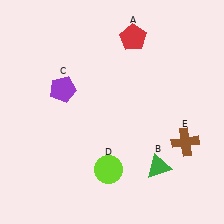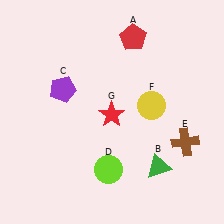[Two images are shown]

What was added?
A yellow circle (F), a red star (G) were added in Image 2.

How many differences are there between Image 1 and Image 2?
There are 2 differences between the two images.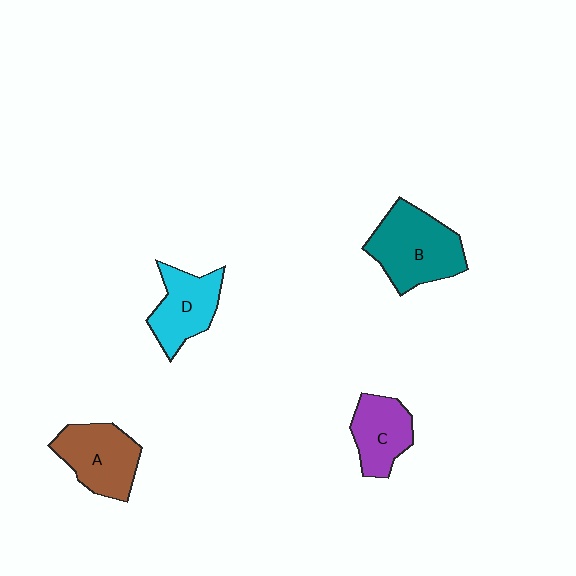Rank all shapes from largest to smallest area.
From largest to smallest: B (teal), A (brown), D (cyan), C (purple).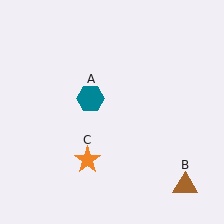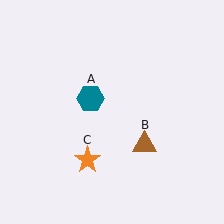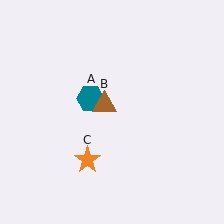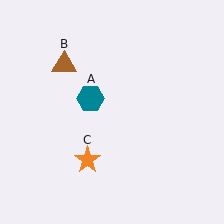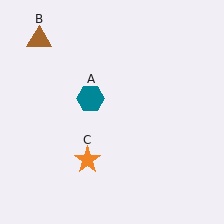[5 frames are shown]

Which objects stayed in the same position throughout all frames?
Teal hexagon (object A) and orange star (object C) remained stationary.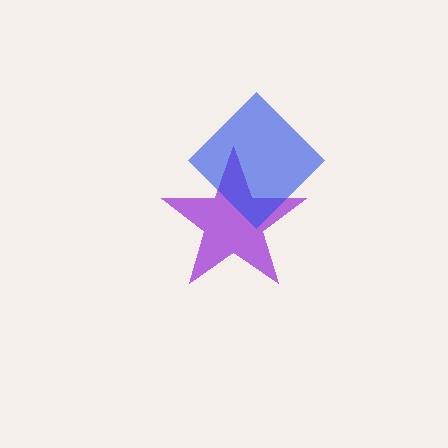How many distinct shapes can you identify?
There are 2 distinct shapes: a purple star, a blue diamond.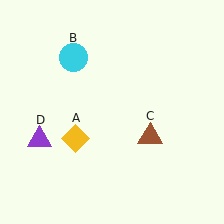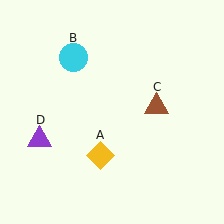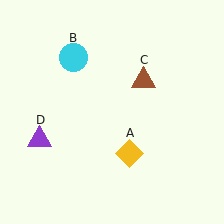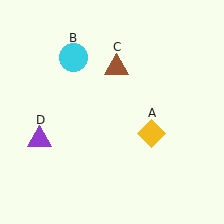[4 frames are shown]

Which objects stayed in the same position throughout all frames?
Cyan circle (object B) and purple triangle (object D) remained stationary.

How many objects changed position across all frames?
2 objects changed position: yellow diamond (object A), brown triangle (object C).